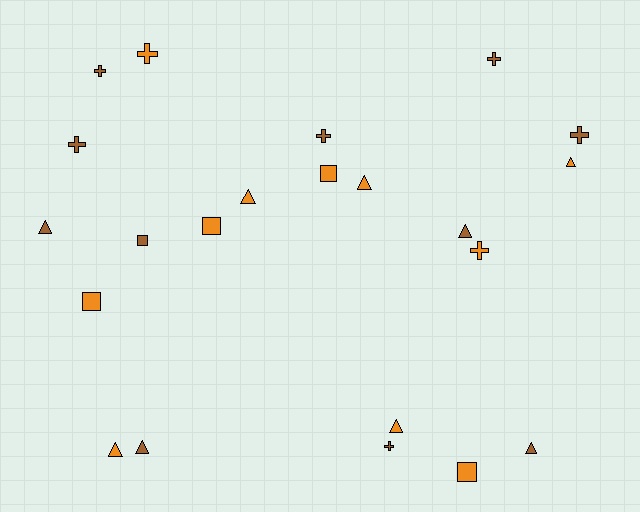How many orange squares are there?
There are 4 orange squares.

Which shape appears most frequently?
Triangle, with 9 objects.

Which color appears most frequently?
Orange, with 11 objects.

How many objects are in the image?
There are 22 objects.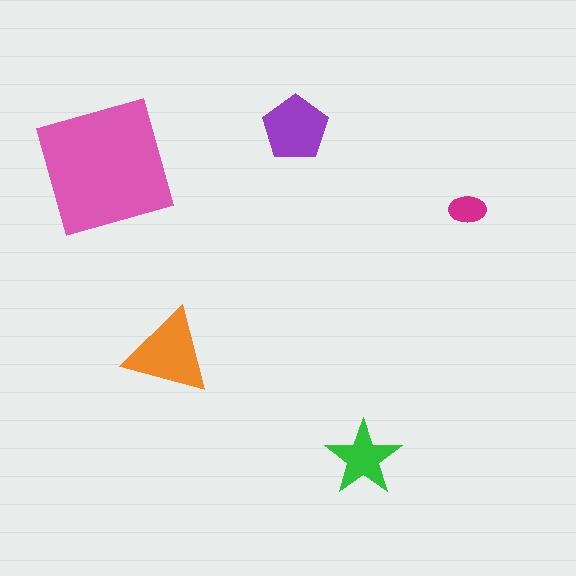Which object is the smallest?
The magenta ellipse.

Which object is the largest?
The pink square.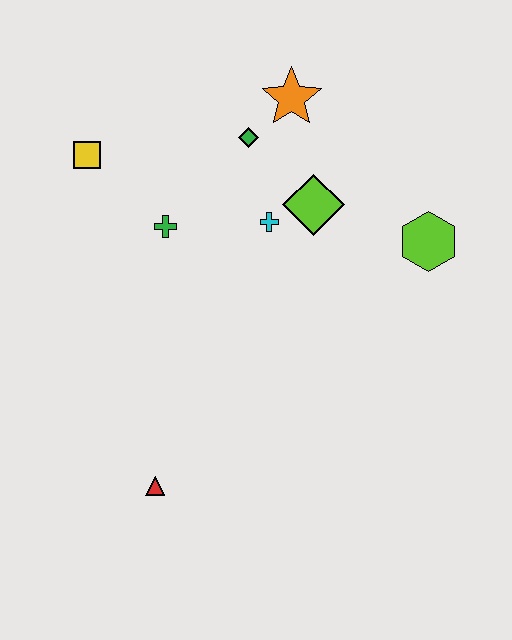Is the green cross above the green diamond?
No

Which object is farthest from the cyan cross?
The red triangle is farthest from the cyan cross.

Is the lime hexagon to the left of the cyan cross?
No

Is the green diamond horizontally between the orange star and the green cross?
Yes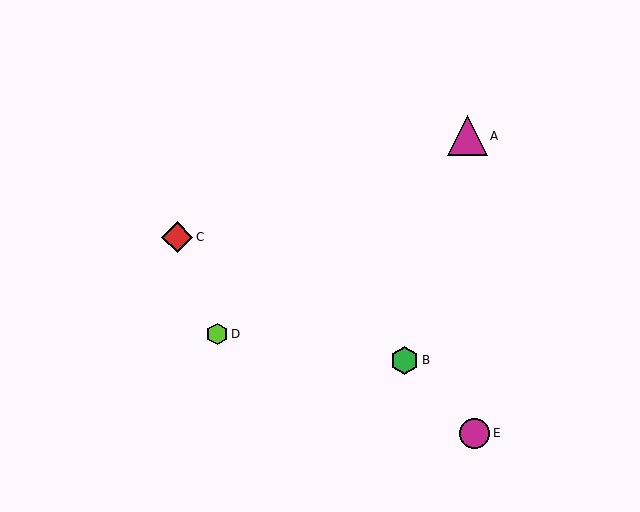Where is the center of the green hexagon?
The center of the green hexagon is at (405, 360).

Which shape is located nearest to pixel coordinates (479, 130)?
The magenta triangle (labeled A) at (467, 136) is nearest to that location.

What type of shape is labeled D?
Shape D is a lime hexagon.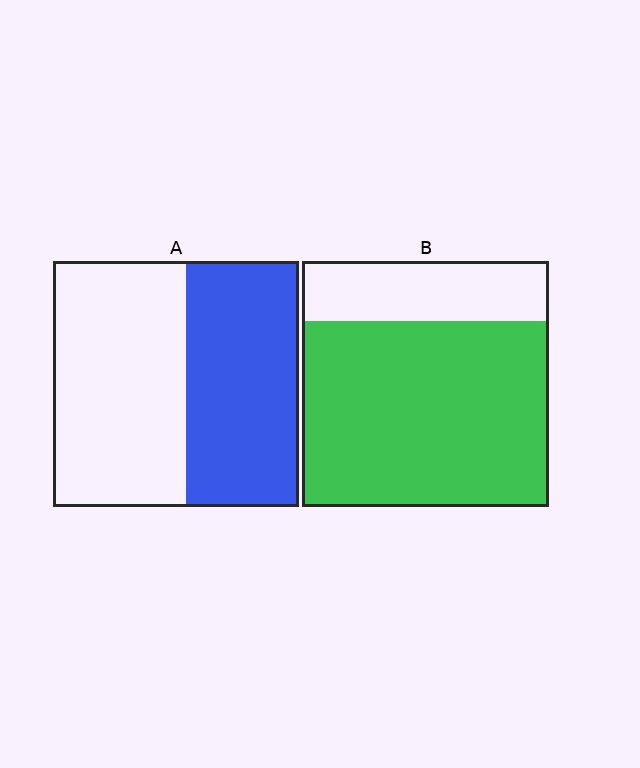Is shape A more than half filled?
No.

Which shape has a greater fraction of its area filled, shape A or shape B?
Shape B.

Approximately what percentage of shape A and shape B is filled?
A is approximately 45% and B is approximately 75%.